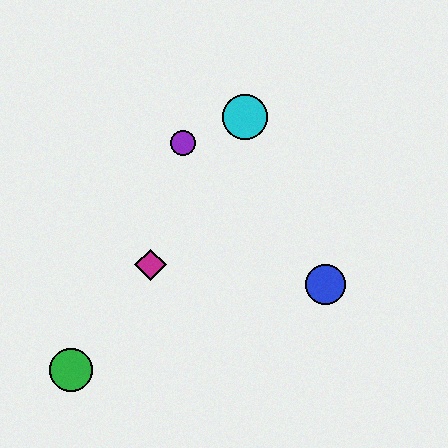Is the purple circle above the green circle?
Yes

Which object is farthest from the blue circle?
The green circle is farthest from the blue circle.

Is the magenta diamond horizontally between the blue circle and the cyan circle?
No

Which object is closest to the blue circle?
The magenta diamond is closest to the blue circle.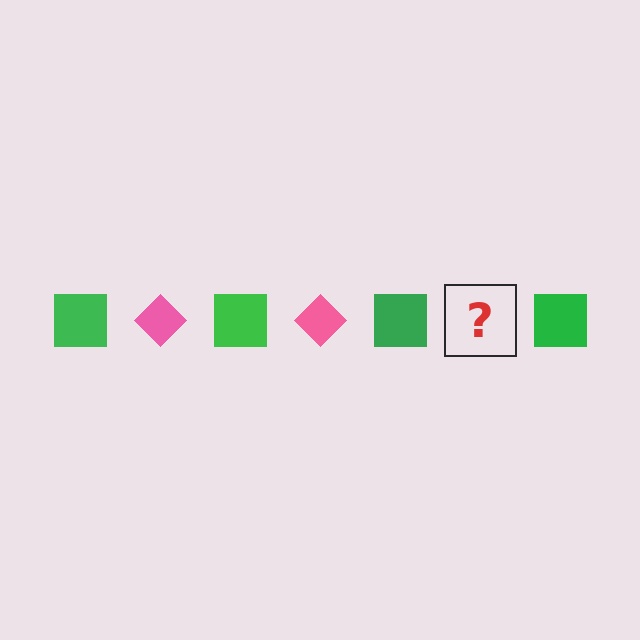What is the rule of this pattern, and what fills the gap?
The rule is that the pattern alternates between green square and pink diamond. The gap should be filled with a pink diamond.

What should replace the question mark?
The question mark should be replaced with a pink diamond.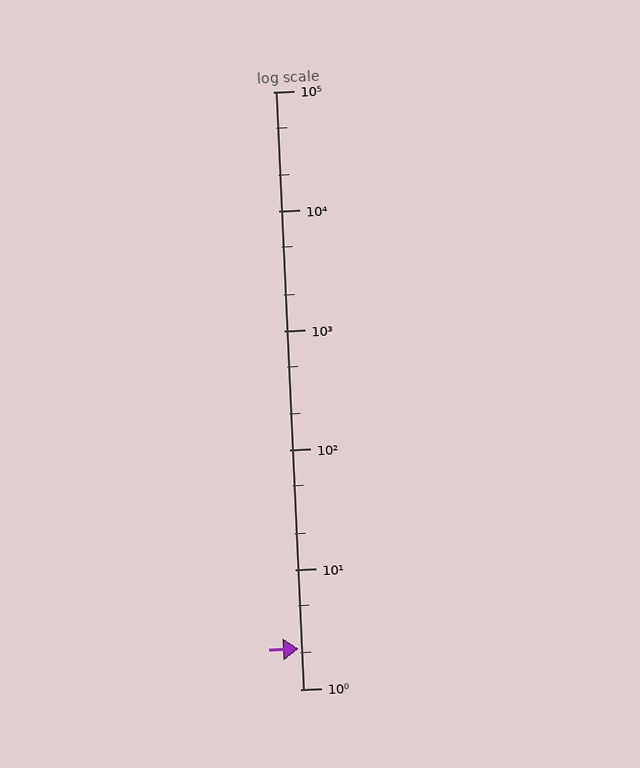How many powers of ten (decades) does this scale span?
The scale spans 5 decades, from 1 to 100000.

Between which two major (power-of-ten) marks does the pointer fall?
The pointer is between 1 and 10.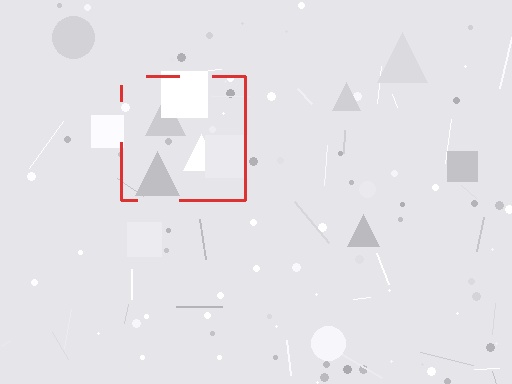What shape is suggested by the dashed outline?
The dashed outline suggests a square.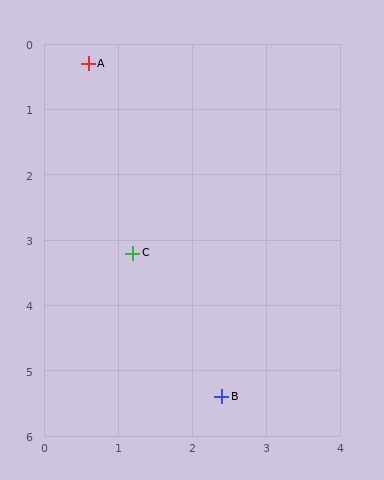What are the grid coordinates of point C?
Point C is at approximately (1.2, 3.2).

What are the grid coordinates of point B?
Point B is at approximately (2.4, 5.4).